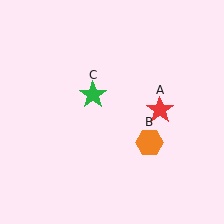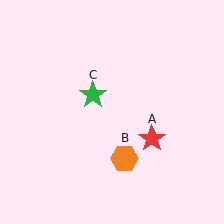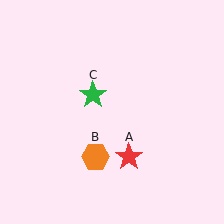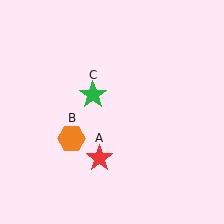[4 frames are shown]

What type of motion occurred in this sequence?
The red star (object A), orange hexagon (object B) rotated clockwise around the center of the scene.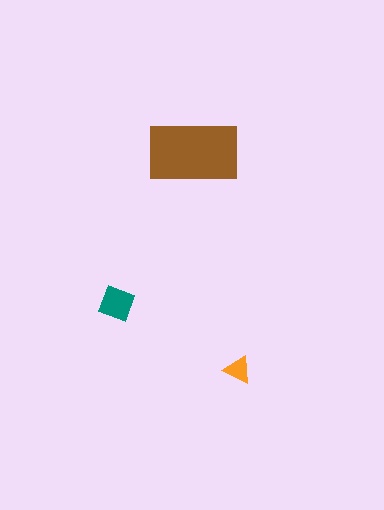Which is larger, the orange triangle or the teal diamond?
The teal diamond.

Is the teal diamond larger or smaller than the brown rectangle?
Smaller.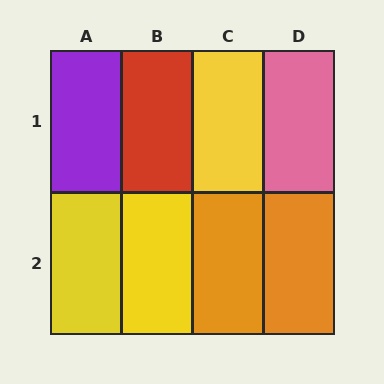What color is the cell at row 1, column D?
Pink.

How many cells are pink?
1 cell is pink.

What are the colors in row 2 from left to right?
Yellow, yellow, orange, orange.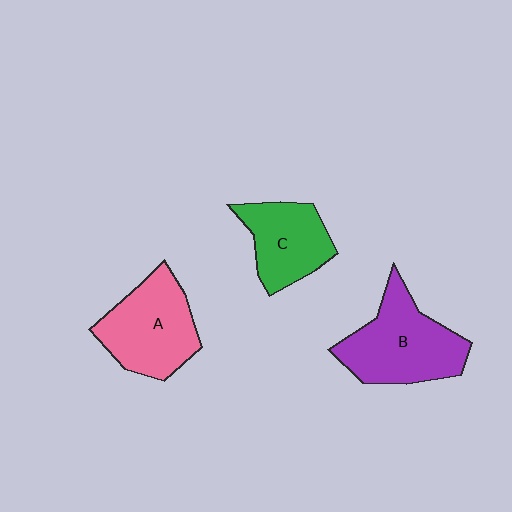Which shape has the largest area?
Shape B (purple).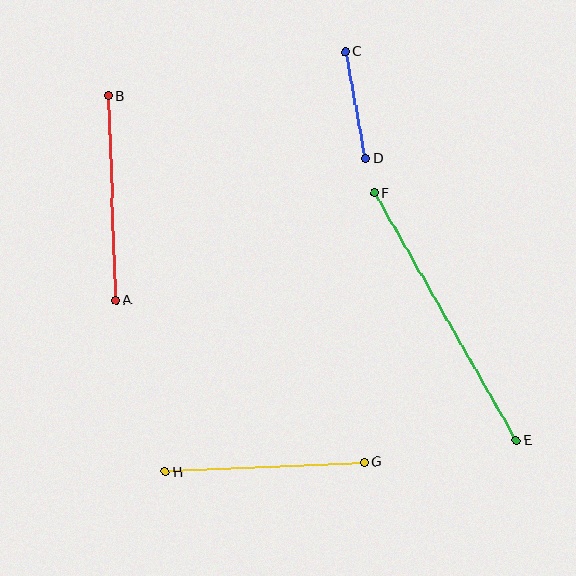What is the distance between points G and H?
The distance is approximately 199 pixels.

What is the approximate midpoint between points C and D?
The midpoint is at approximately (356, 105) pixels.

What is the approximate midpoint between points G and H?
The midpoint is at approximately (265, 467) pixels.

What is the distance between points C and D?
The distance is approximately 109 pixels.